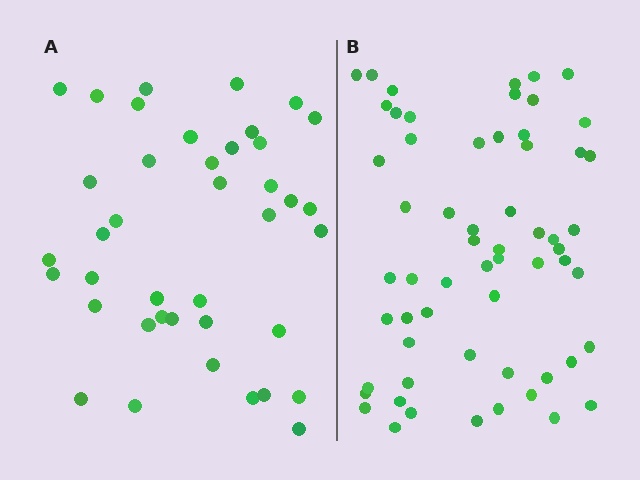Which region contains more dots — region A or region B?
Region B (the right region) has more dots.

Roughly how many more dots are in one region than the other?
Region B has approximately 20 more dots than region A.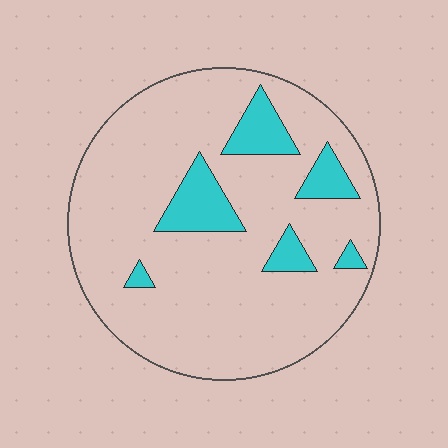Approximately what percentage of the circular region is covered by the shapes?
Approximately 15%.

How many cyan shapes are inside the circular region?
6.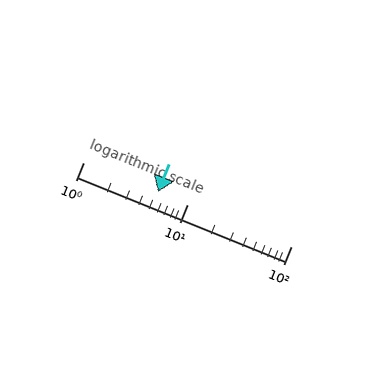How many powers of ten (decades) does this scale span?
The scale spans 2 decades, from 1 to 100.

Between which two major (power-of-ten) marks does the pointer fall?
The pointer is between 1 and 10.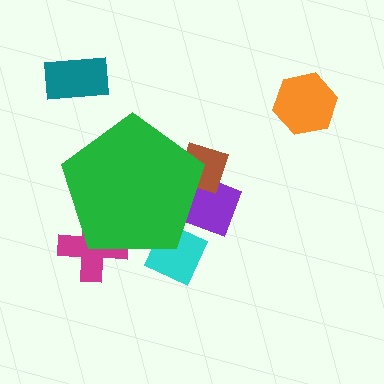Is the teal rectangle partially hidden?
No, the teal rectangle is fully visible.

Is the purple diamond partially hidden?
Yes, the purple diamond is partially hidden behind the green pentagon.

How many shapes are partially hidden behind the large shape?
4 shapes are partially hidden.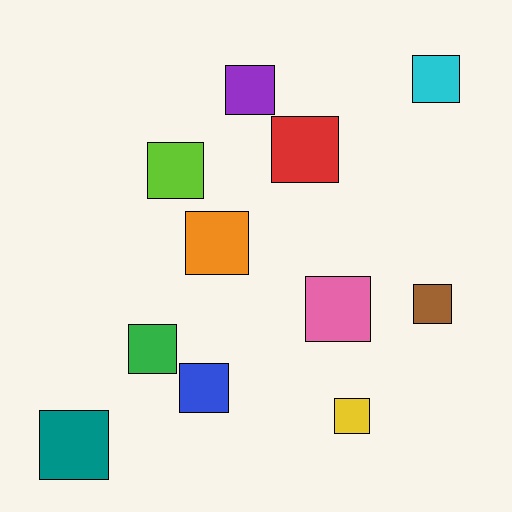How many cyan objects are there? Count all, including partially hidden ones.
There is 1 cyan object.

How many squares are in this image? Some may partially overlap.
There are 11 squares.